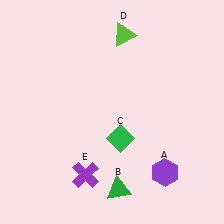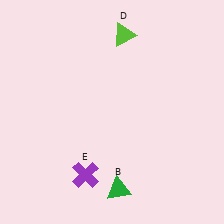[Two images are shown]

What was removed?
The purple hexagon (A), the green diamond (C) were removed in Image 2.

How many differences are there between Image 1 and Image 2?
There are 2 differences between the two images.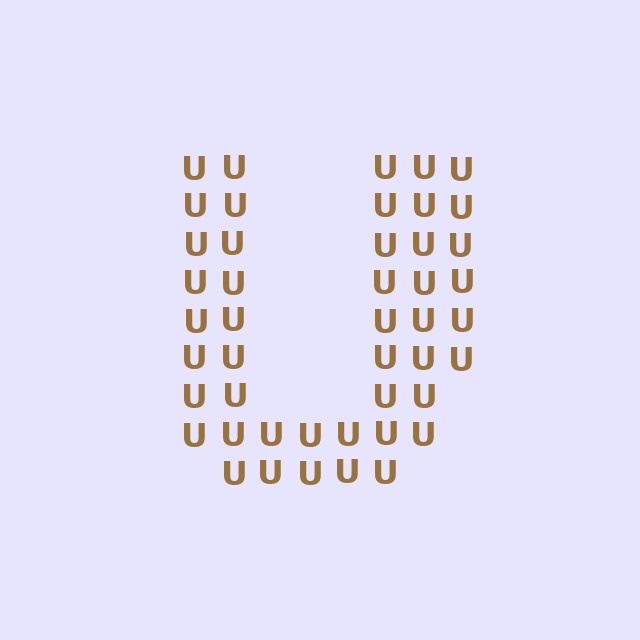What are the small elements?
The small elements are letter U's.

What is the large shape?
The large shape is the letter U.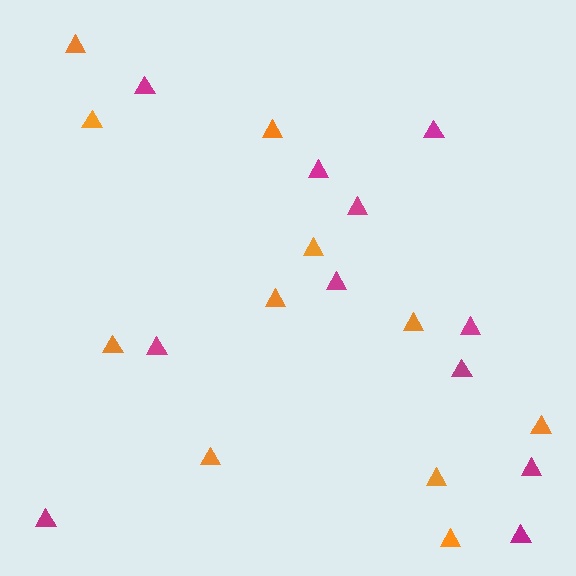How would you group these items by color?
There are 2 groups: one group of orange triangles (11) and one group of magenta triangles (11).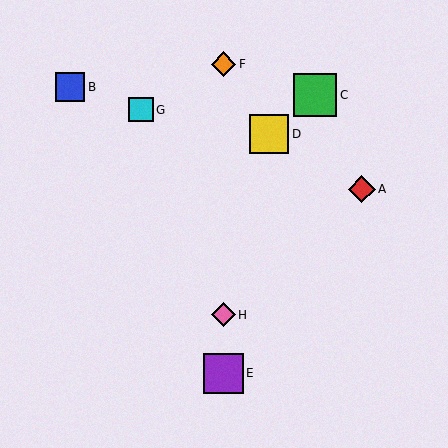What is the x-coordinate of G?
Object G is at x≈141.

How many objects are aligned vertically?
3 objects (E, F, H) are aligned vertically.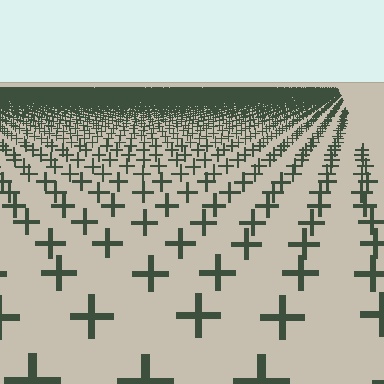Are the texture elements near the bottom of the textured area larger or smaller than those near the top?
Larger. Near the bottom, elements are closer to the viewer and appear at a bigger on-screen size.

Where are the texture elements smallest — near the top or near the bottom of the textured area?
Near the top.